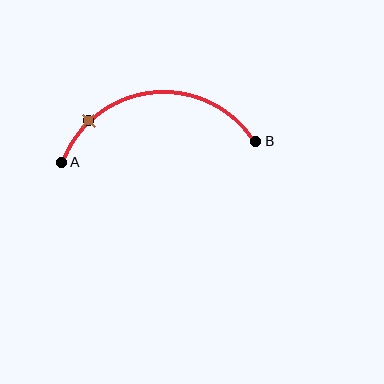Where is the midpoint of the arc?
The arc midpoint is the point on the curve farthest from the straight line joining A and B. It sits above that line.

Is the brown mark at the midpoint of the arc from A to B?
No. The brown mark lies on the arc but is closer to endpoint A. The arc midpoint would be at the point on the curve equidistant along the arc from both A and B.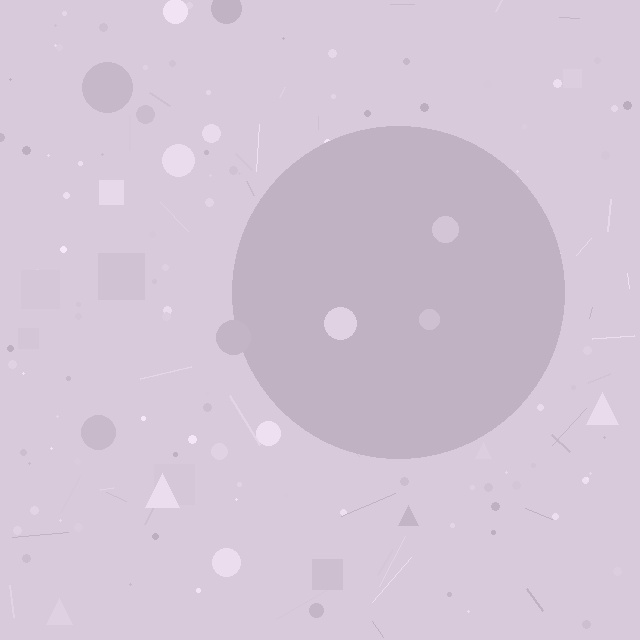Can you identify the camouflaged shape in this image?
The camouflaged shape is a circle.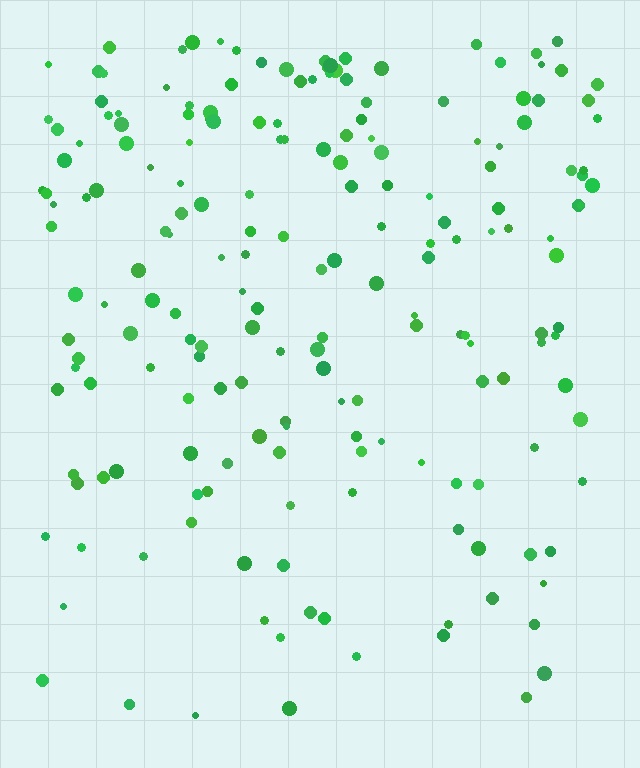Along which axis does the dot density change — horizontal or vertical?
Vertical.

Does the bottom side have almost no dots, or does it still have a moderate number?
Still a moderate number, just noticeably fewer than the top.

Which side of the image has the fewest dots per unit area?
The bottom.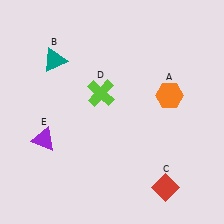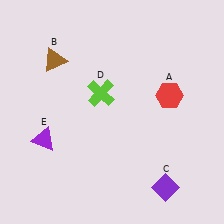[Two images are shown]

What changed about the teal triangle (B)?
In Image 1, B is teal. In Image 2, it changed to brown.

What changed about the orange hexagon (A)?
In Image 1, A is orange. In Image 2, it changed to red.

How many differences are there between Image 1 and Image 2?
There are 3 differences between the two images.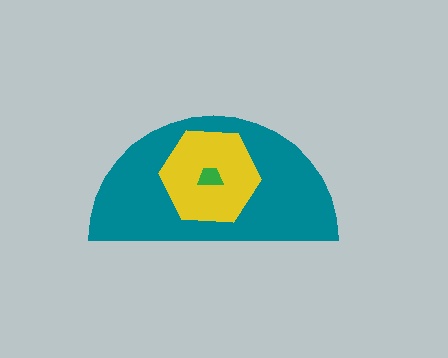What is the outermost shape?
The teal semicircle.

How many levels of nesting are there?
3.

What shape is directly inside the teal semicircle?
The yellow hexagon.